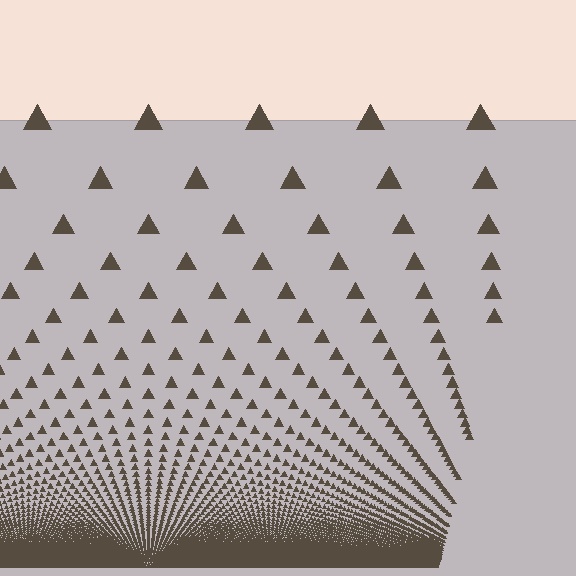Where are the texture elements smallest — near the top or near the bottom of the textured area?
Near the bottom.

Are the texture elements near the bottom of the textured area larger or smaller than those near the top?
Smaller. The gradient is inverted — elements near the bottom are smaller and denser.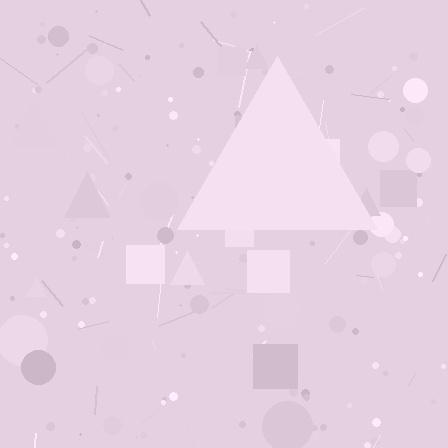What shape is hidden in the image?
A triangle is hidden in the image.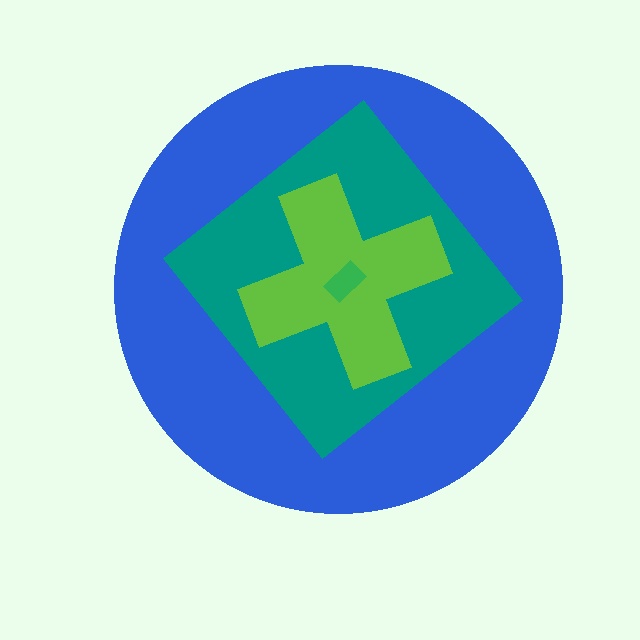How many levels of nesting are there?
4.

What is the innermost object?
The green rectangle.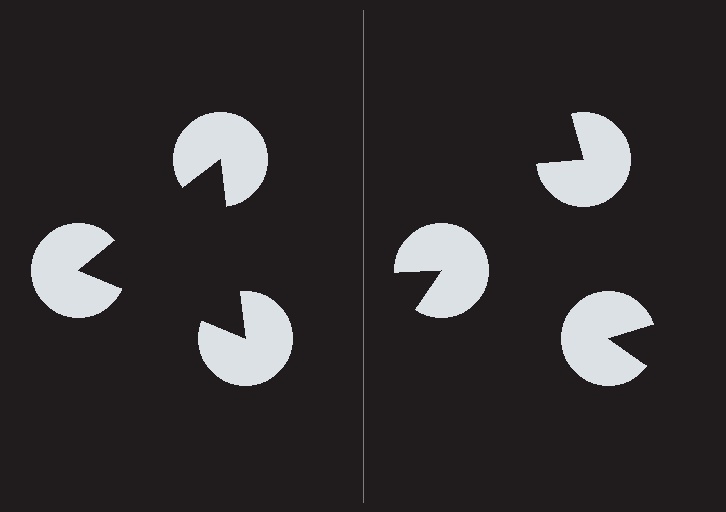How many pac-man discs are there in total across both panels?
6 — 3 on each side.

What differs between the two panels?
The pac-man discs are positioned identically on both sides; only the wedge orientations differ. On the left they align to a triangle; on the right they are misaligned.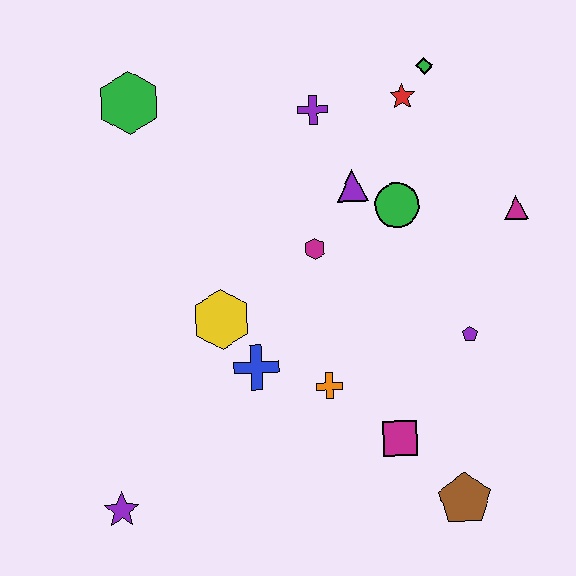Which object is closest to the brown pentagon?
The magenta square is closest to the brown pentagon.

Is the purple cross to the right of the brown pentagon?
No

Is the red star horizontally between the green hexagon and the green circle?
No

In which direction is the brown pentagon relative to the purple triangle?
The brown pentagon is below the purple triangle.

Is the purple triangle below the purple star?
No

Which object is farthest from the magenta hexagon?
The purple star is farthest from the magenta hexagon.